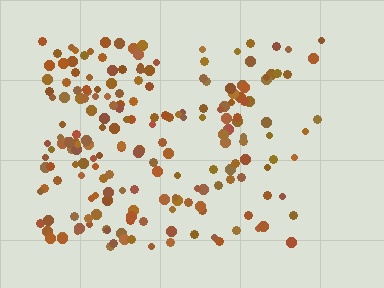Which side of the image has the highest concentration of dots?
The left.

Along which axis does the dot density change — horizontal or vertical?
Horizontal.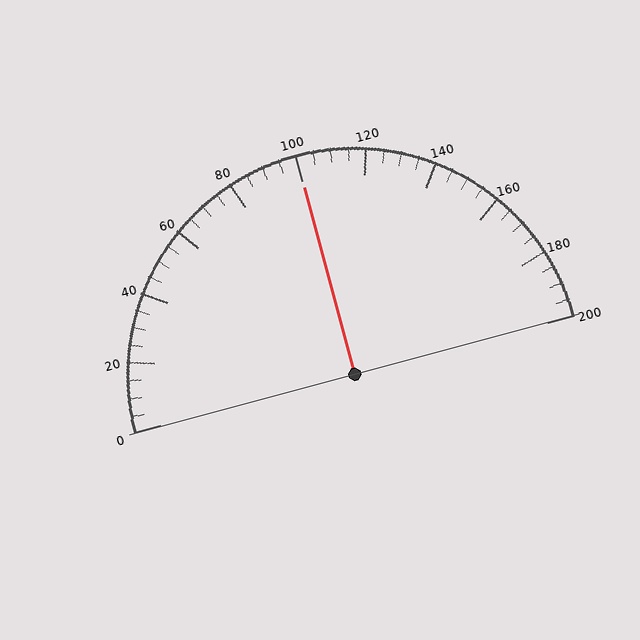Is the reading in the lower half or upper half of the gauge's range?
The reading is in the upper half of the range (0 to 200).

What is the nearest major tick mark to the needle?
The nearest major tick mark is 100.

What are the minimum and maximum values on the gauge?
The gauge ranges from 0 to 200.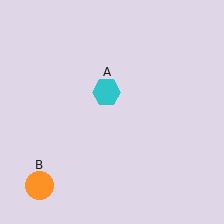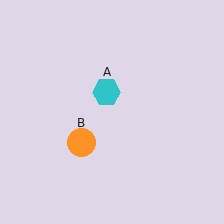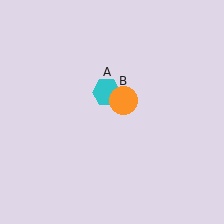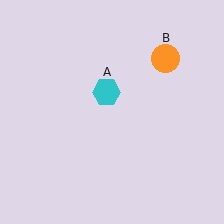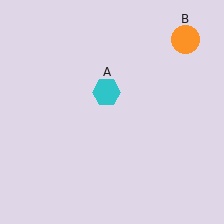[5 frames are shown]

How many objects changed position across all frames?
1 object changed position: orange circle (object B).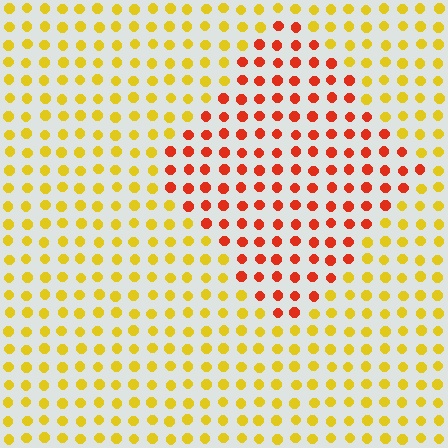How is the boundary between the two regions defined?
The boundary is defined purely by a slight shift in hue (about 47 degrees). Spacing, size, and orientation are identical on both sides.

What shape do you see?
I see a diamond.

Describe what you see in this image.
The image is filled with small yellow elements in a uniform arrangement. A diamond-shaped region is visible where the elements are tinted to a slightly different hue, forming a subtle color boundary.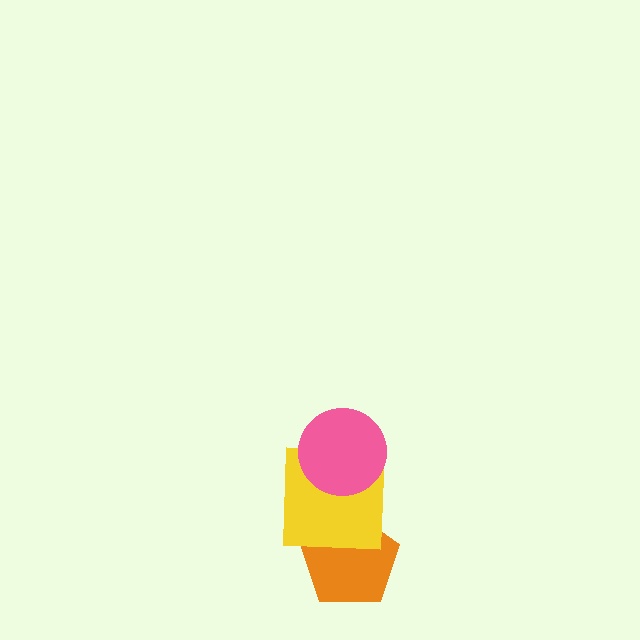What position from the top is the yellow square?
The yellow square is 2nd from the top.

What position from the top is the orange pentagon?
The orange pentagon is 3rd from the top.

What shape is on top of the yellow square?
The pink circle is on top of the yellow square.